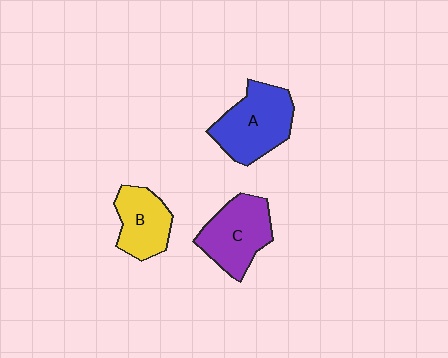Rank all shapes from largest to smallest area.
From largest to smallest: A (blue), C (purple), B (yellow).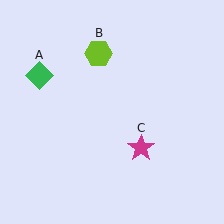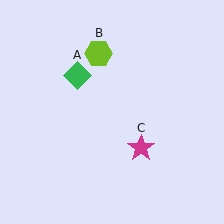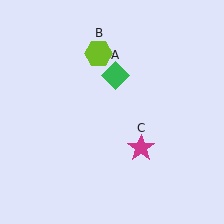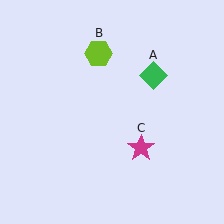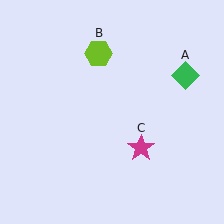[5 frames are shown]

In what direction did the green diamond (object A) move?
The green diamond (object A) moved right.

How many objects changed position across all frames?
1 object changed position: green diamond (object A).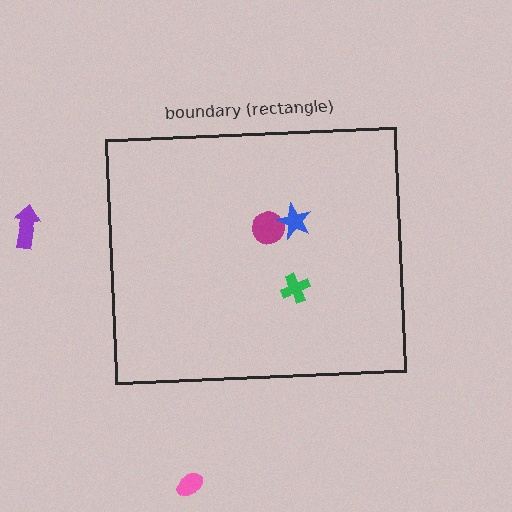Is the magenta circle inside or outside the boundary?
Inside.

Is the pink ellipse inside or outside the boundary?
Outside.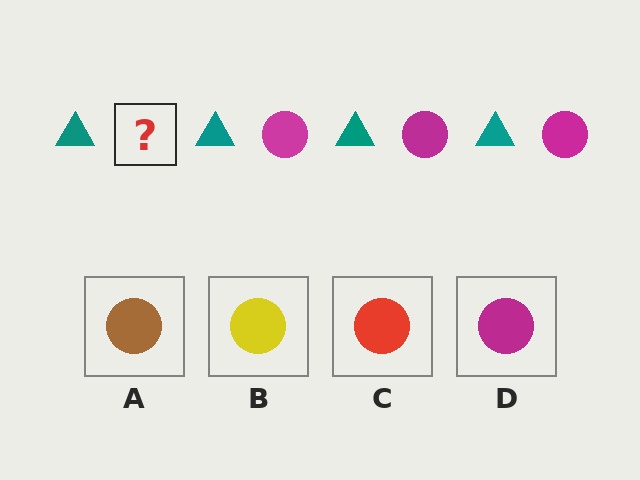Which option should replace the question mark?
Option D.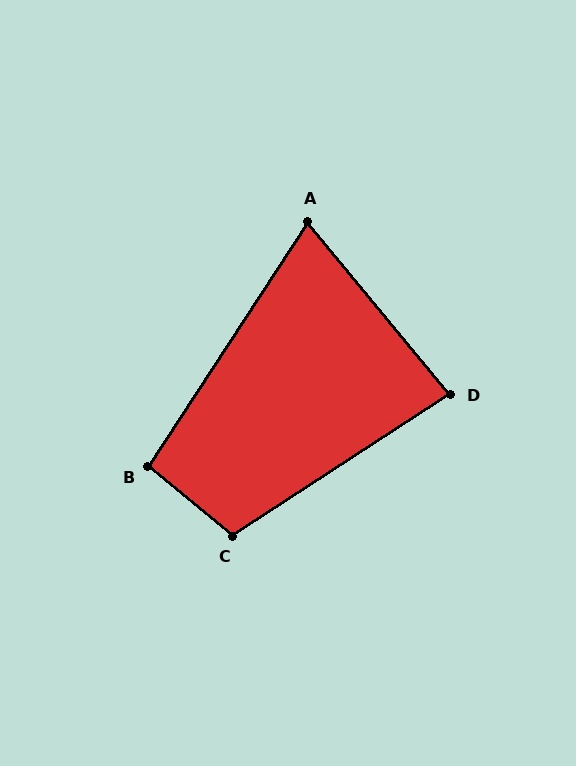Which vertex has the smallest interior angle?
A, at approximately 73 degrees.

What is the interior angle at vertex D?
Approximately 83 degrees (acute).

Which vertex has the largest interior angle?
C, at approximately 107 degrees.